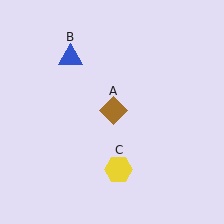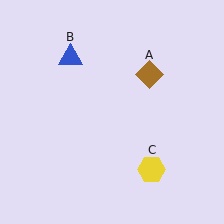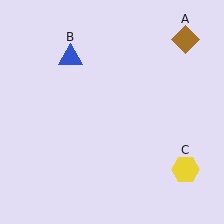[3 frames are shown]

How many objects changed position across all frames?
2 objects changed position: brown diamond (object A), yellow hexagon (object C).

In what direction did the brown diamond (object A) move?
The brown diamond (object A) moved up and to the right.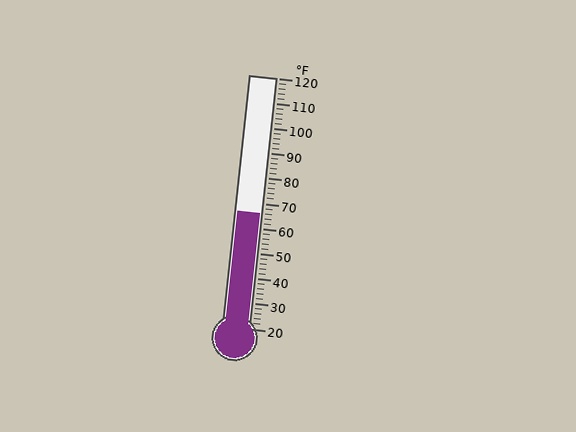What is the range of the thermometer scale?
The thermometer scale ranges from 20°F to 120°F.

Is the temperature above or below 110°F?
The temperature is below 110°F.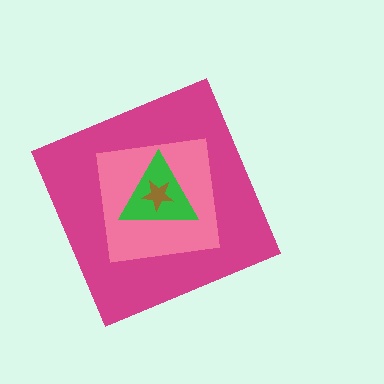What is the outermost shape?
The magenta diamond.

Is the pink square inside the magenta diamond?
Yes.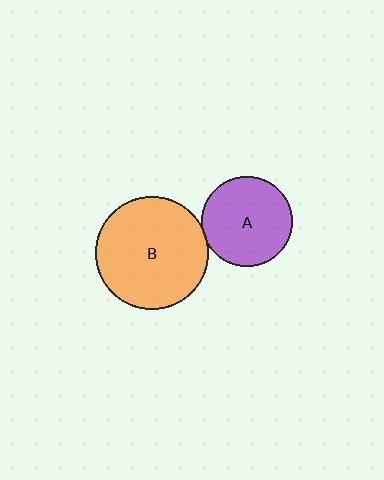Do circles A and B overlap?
Yes.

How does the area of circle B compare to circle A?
Approximately 1.6 times.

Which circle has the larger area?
Circle B (orange).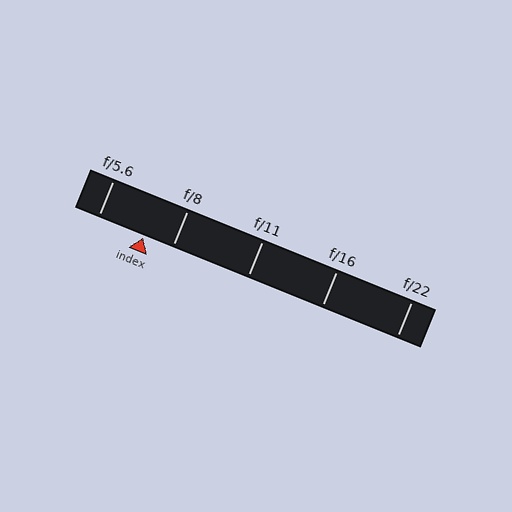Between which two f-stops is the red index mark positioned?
The index mark is between f/5.6 and f/8.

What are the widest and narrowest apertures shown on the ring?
The widest aperture shown is f/5.6 and the narrowest is f/22.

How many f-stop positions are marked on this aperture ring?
There are 5 f-stop positions marked.